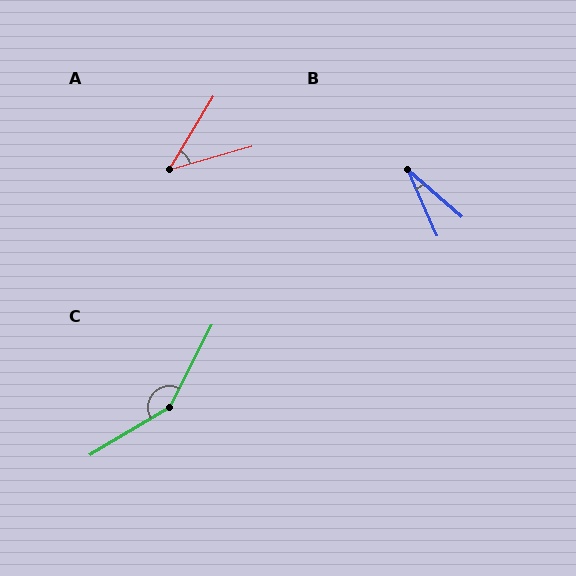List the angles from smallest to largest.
B (25°), A (43°), C (148°).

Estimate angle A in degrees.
Approximately 43 degrees.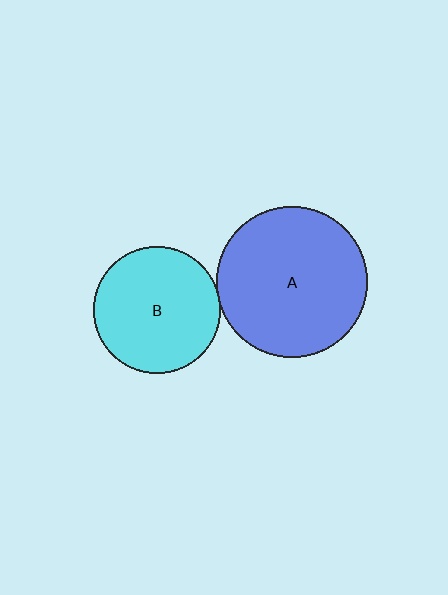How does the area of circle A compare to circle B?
Approximately 1.4 times.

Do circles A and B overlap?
Yes.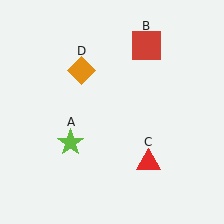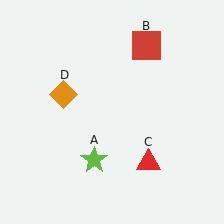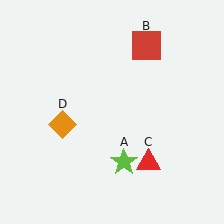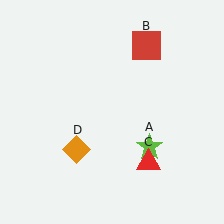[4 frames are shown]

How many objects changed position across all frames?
2 objects changed position: lime star (object A), orange diamond (object D).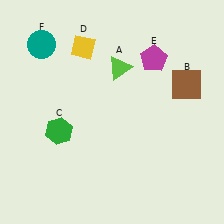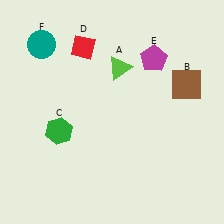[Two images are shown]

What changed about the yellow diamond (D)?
In Image 1, D is yellow. In Image 2, it changed to red.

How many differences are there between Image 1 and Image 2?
There is 1 difference between the two images.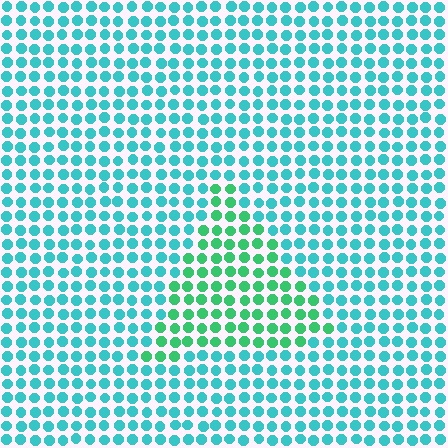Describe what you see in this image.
The image is filled with small cyan elements in a uniform arrangement. A triangle-shaped region is visible where the elements are tinted to a slightly different hue, forming a subtle color boundary.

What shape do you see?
I see a triangle.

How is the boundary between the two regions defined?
The boundary is defined purely by a slight shift in hue (about 37 degrees). Spacing, size, and orientation are identical on both sides.